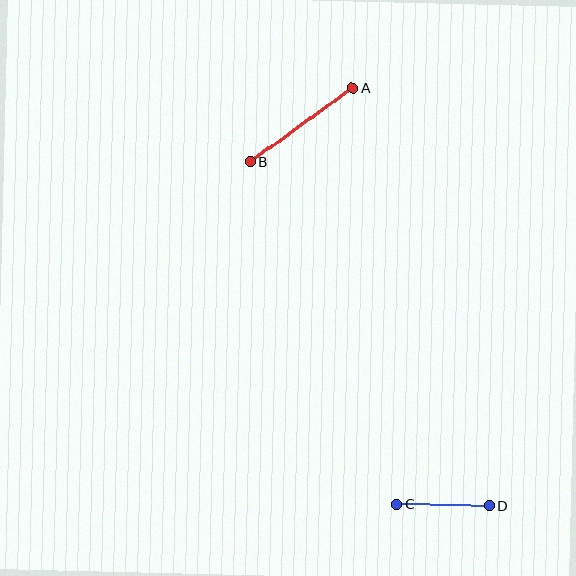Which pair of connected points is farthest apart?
Points A and B are farthest apart.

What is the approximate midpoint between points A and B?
The midpoint is at approximately (302, 125) pixels.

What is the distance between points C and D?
The distance is approximately 93 pixels.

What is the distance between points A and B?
The distance is approximately 127 pixels.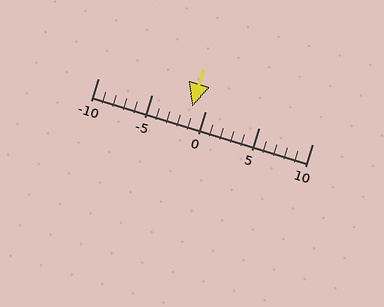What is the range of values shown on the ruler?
The ruler shows values from -10 to 10.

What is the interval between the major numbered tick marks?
The major tick marks are spaced 5 units apart.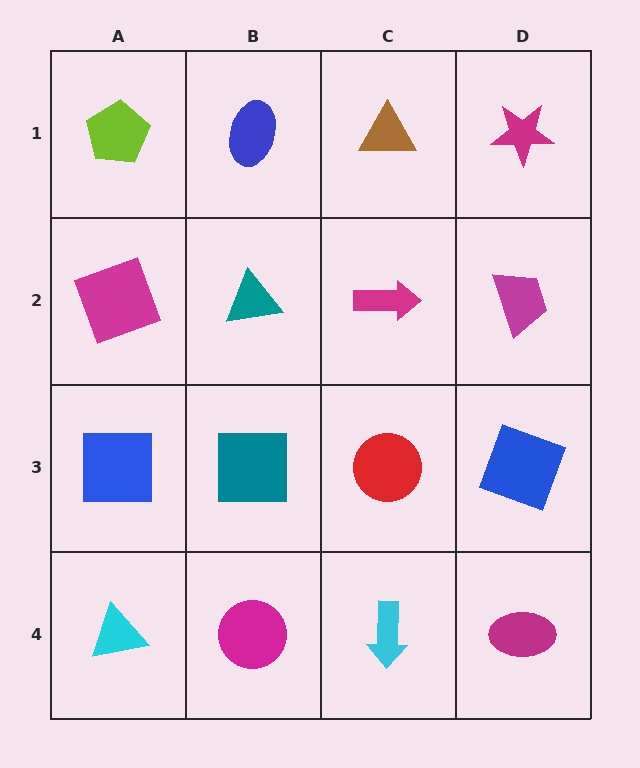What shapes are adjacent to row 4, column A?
A blue square (row 3, column A), a magenta circle (row 4, column B).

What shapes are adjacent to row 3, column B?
A teal triangle (row 2, column B), a magenta circle (row 4, column B), a blue square (row 3, column A), a red circle (row 3, column C).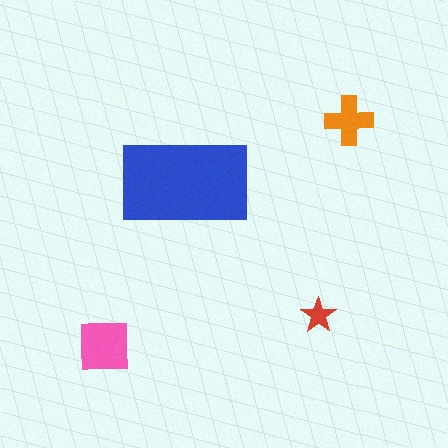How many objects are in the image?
There are 4 objects in the image.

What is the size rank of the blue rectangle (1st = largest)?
1st.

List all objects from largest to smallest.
The blue rectangle, the pink square, the orange cross, the red star.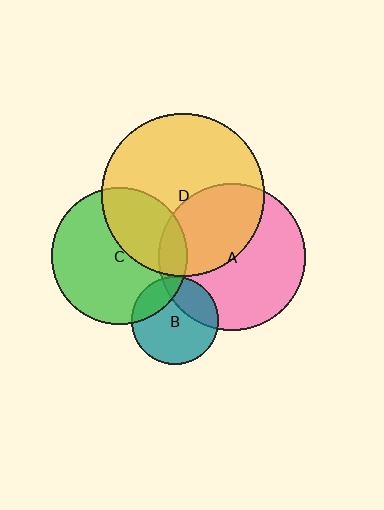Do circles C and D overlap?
Yes.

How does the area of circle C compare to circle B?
Approximately 2.4 times.